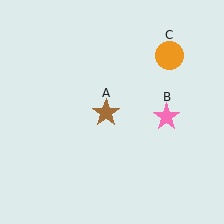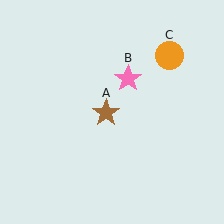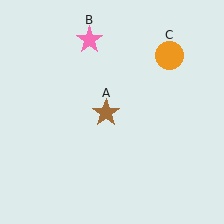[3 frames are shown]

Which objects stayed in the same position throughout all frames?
Brown star (object A) and orange circle (object C) remained stationary.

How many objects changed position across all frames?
1 object changed position: pink star (object B).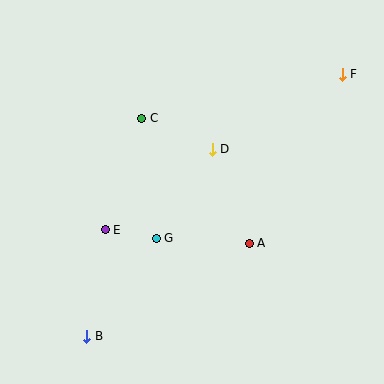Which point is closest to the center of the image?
Point D at (212, 149) is closest to the center.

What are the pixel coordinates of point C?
Point C is at (142, 118).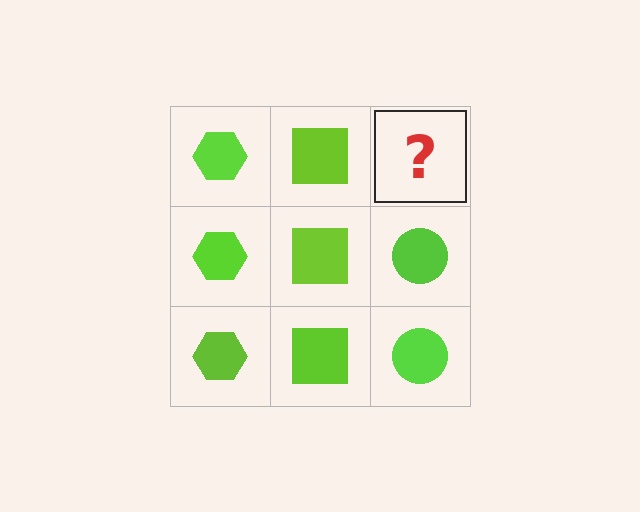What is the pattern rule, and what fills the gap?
The rule is that each column has a consistent shape. The gap should be filled with a lime circle.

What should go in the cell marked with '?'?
The missing cell should contain a lime circle.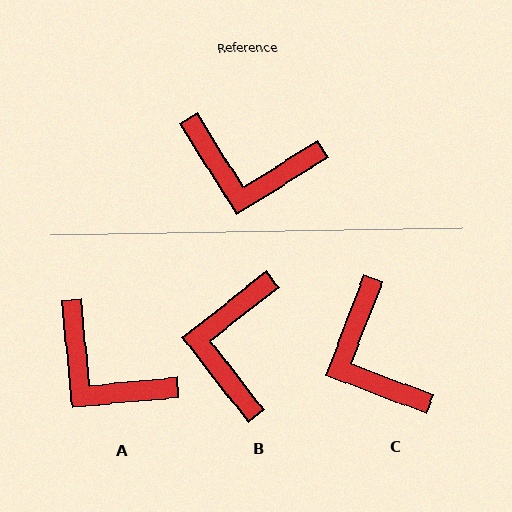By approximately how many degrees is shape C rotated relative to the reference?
Approximately 53 degrees clockwise.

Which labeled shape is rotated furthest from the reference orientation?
B, about 84 degrees away.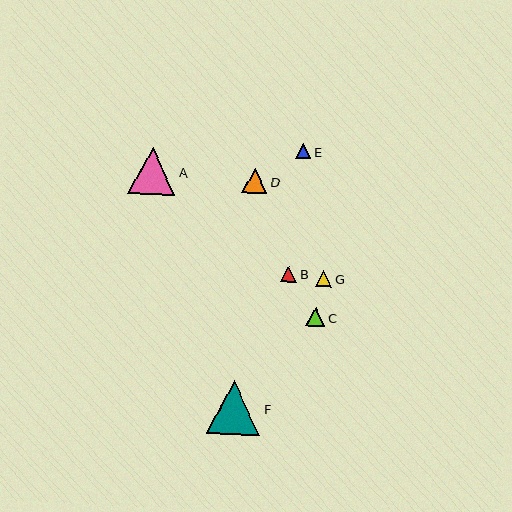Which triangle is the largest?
Triangle F is the largest with a size of approximately 53 pixels.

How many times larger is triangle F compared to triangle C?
Triangle F is approximately 2.8 times the size of triangle C.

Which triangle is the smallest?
Triangle E is the smallest with a size of approximately 15 pixels.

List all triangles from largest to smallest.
From largest to smallest: F, A, D, C, B, G, E.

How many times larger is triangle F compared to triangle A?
Triangle F is approximately 1.1 times the size of triangle A.